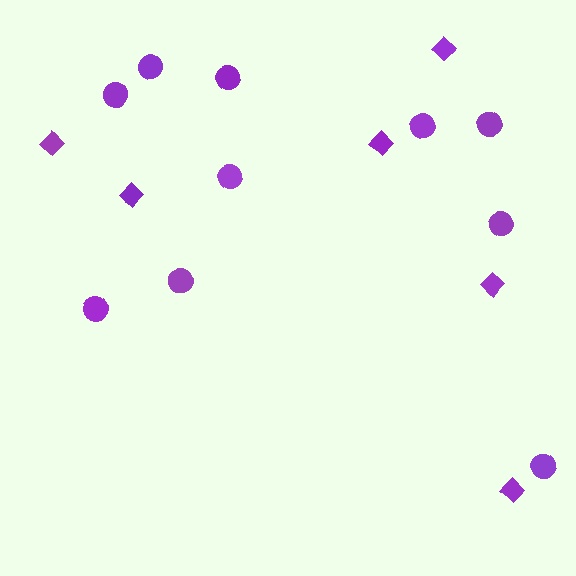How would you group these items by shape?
There are 2 groups: one group of circles (10) and one group of diamonds (6).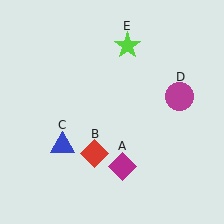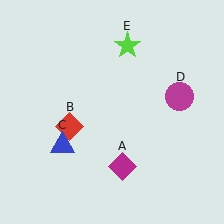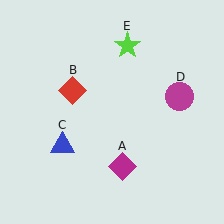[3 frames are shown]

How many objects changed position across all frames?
1 object changed position: red diamond (object B).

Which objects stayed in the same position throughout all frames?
Magenta diamond (object A) and blue triangle (object C) and magenta circle (object D) and lime star (object E) remained stationary.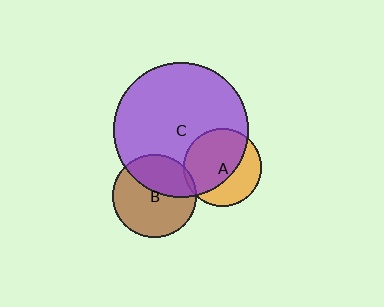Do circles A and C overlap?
Yes.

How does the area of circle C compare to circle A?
Approximately 3.0 times.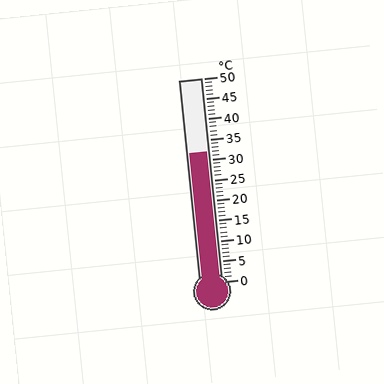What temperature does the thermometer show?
The thermometer shows approximately 32°C.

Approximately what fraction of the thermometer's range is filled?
The thermometer is filled to approximately 65% of its range.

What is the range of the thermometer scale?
The thermometer scale ranges from 0°C to 50°C.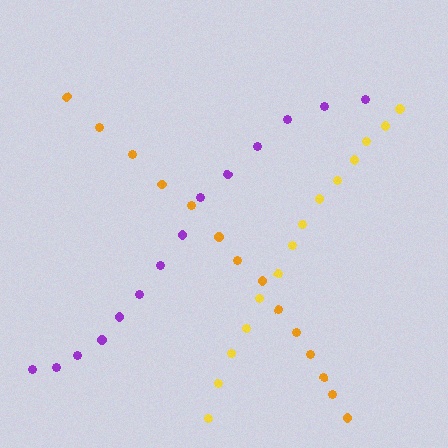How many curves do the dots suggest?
There are 3 distinct paths.